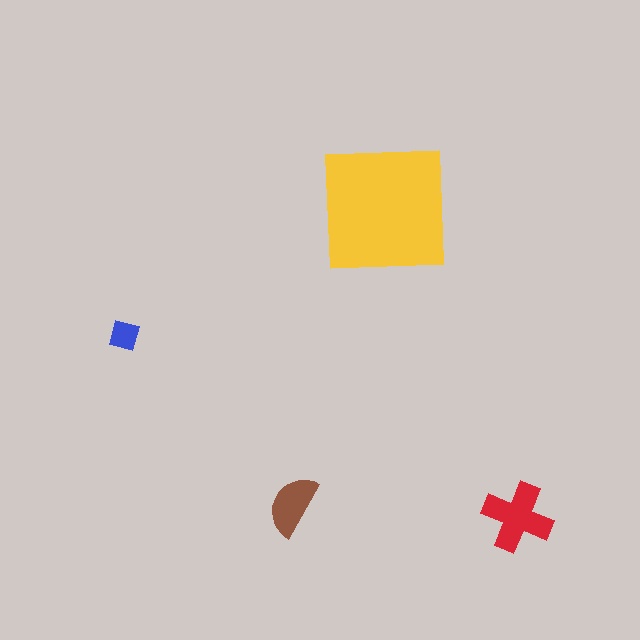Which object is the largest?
The yellow square.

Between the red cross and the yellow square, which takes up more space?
The yellow square.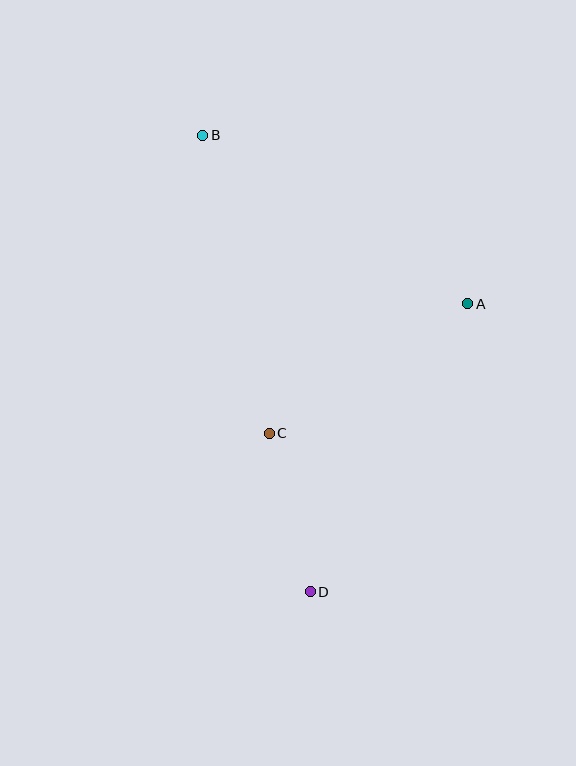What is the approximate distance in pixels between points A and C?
The distance between A and C is approximately 237 pixels.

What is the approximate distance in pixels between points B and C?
The distance between B and C is approximately 306 pixels.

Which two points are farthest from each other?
Points B and D are farthest from each other.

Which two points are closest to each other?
Points C and D are closest to each other.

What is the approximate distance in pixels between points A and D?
The distance between A and D is approximately 328 pixels.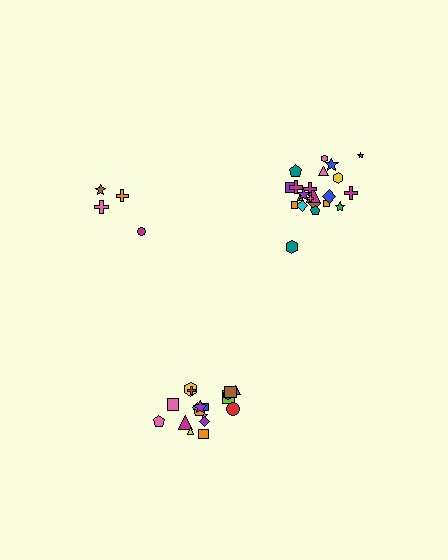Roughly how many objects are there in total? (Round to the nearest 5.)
Roughly 45 objects in total.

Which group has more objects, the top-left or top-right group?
The top-right group.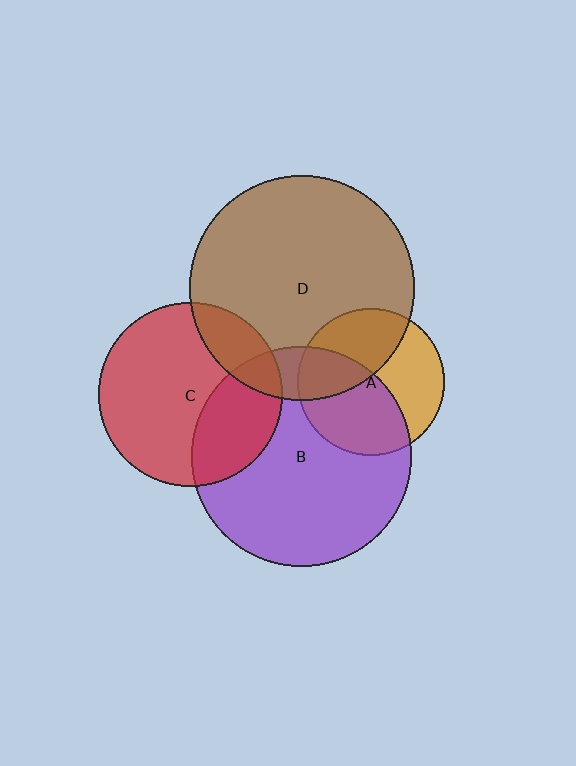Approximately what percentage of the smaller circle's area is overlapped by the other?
Approximately 15%.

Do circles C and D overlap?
Yes.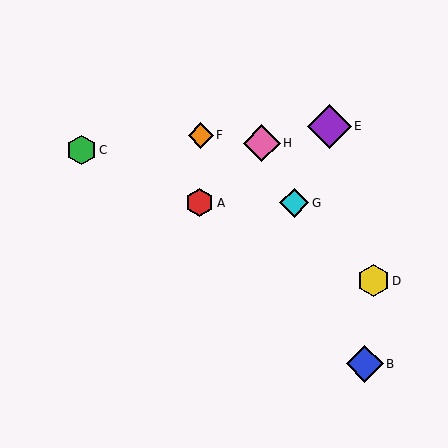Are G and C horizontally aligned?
No, G is at y≈203 and C is at y≈150.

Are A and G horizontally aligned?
Yes, both are at y≈203.